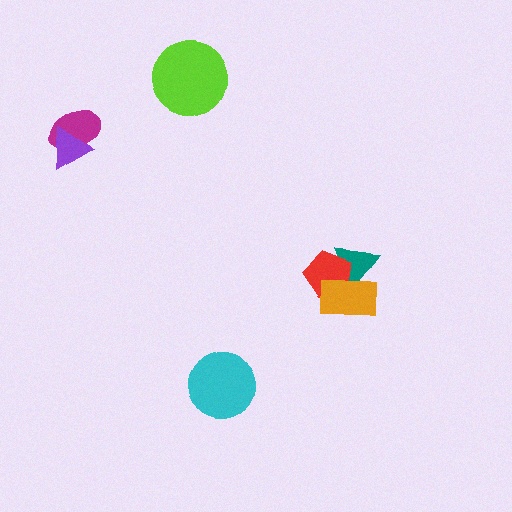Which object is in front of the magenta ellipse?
The purple triangle is in front of the magenta ellipse.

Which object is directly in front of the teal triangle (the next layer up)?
The red pentagon is directly in front of the teal triangle.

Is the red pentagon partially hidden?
Yes, it is partially covered by another shape.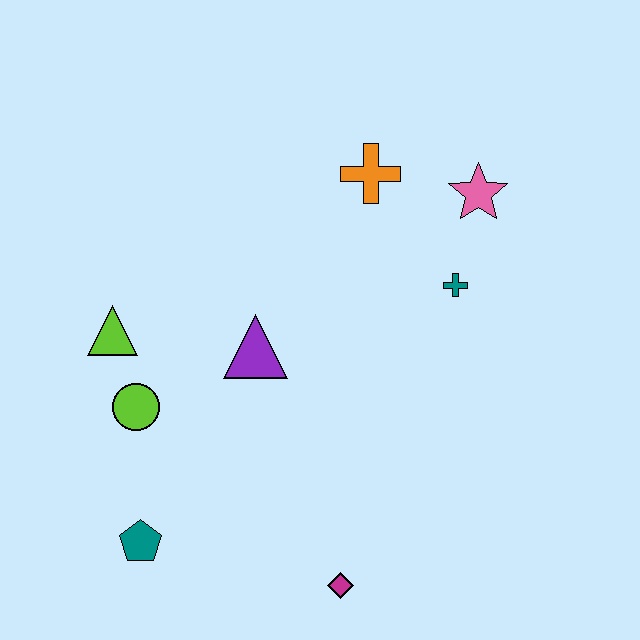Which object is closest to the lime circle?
The lime triangle is closest to the lime circle.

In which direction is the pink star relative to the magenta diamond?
The pink star is above the magenta diamond.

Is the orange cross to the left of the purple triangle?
No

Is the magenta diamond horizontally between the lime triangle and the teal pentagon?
No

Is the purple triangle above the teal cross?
No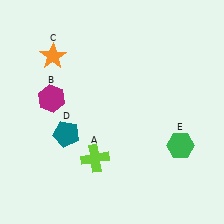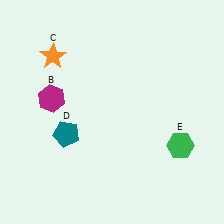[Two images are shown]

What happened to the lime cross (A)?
The lime cross (A) was removed in Image 2. It was in the bottom-left area of Image 1.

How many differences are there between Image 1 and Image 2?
There is 1 difference between the two images.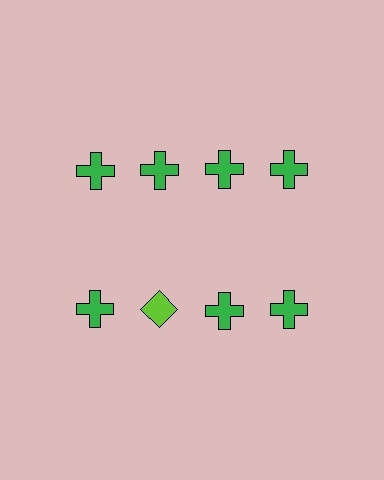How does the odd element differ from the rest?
It differs in both color (lime instead of green) and shape (diamond instead of cross).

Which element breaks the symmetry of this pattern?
The lime diamond in the second row, second from left column breaks the symmetry. All other shapes are green crosses.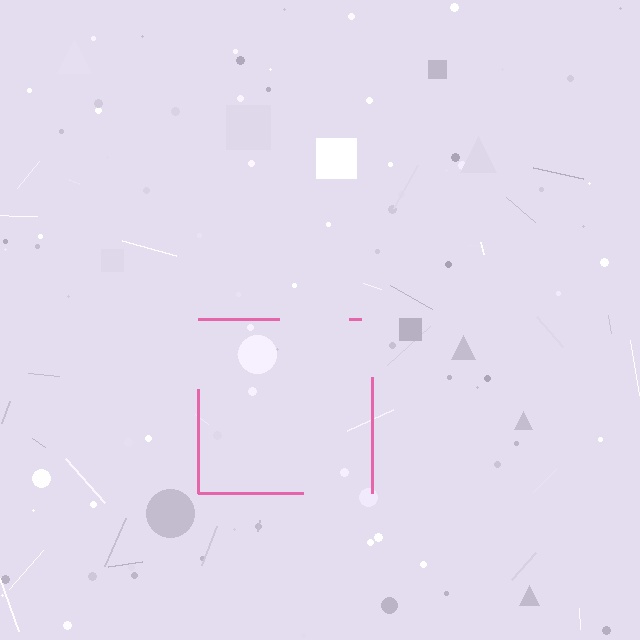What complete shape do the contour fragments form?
The contour fragments form a square.